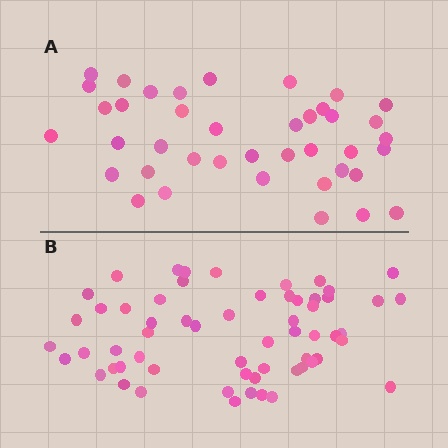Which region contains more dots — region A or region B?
Region B (the bottom region) has more dots.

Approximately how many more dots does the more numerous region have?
Region B has approximately 20 more dots than region A.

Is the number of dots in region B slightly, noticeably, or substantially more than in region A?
Region B has substantially more. The ratio is roughly 1.5 to 1.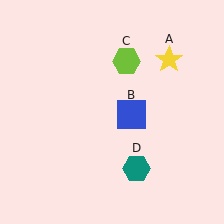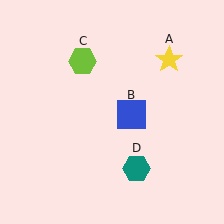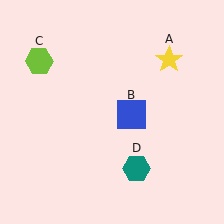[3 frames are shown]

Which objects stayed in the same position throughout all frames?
Yellow star (object A) and blue square (object B) and teal hexagon (object D) remained stationary.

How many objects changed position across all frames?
1 object changed position: lime hexagon (object C).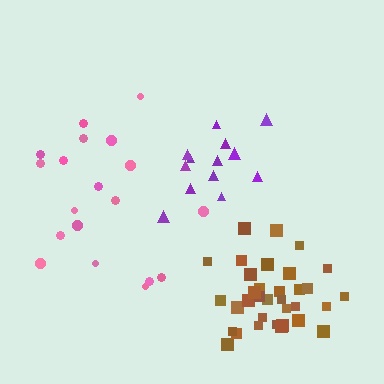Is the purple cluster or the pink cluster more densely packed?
Purple.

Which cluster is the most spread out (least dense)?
Pink.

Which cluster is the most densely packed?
Brown.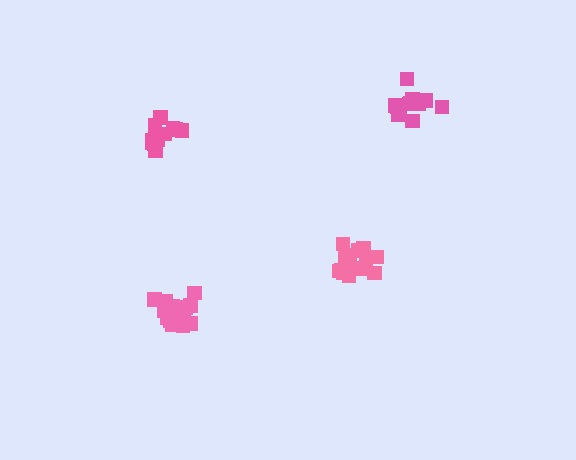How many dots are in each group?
Group 1: 16 dots, Group 2: 12 dots, Group 3: 11 dots, Group 4: 16 dots (55 total).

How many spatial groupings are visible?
There are 4 spatial groupings.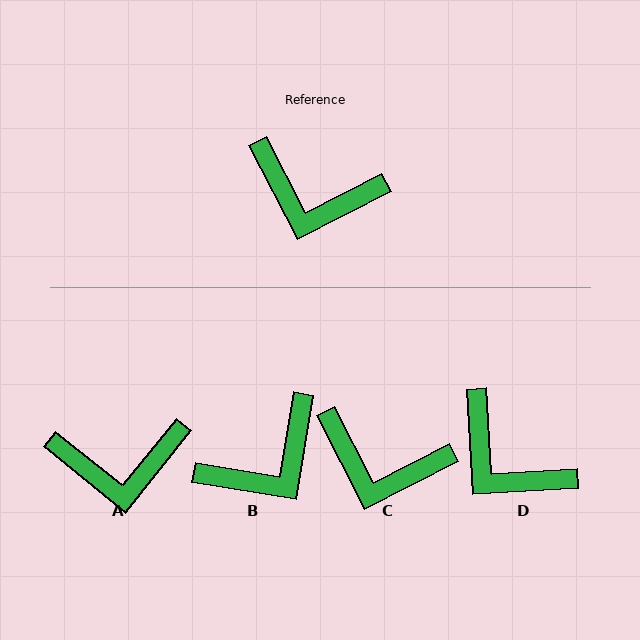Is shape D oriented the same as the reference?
No, it is off by about 24 degrees.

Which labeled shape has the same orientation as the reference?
C.